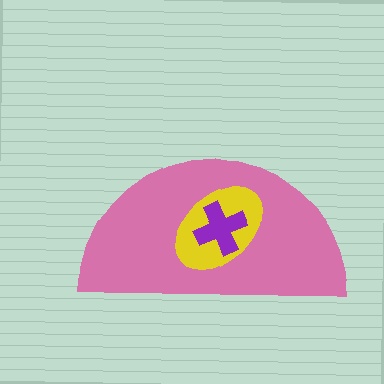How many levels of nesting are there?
3.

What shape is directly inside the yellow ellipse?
The purple cross.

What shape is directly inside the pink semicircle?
The yellow ellipse.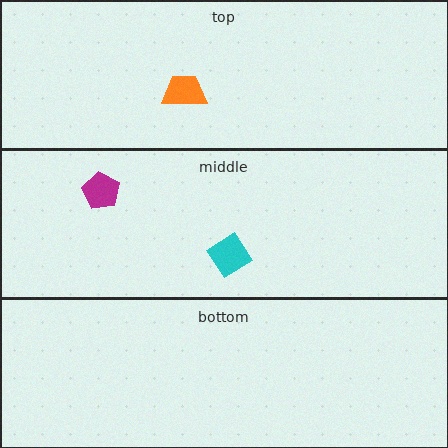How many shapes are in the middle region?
2.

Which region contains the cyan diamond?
The middle region.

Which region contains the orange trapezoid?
The top region.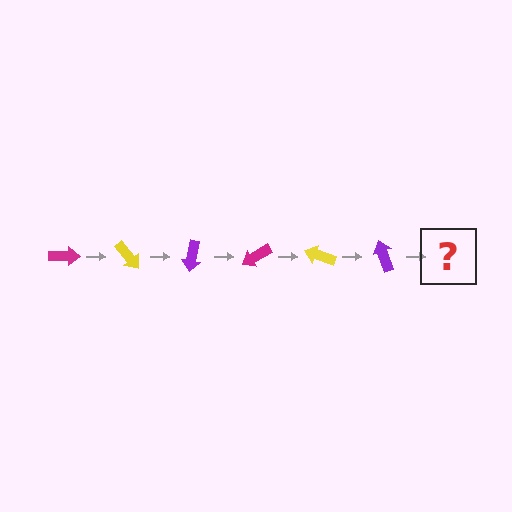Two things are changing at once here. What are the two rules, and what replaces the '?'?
The two rules are that it rotates 50 degrees each step and the color cycles through magenta, yellow, and purple. The '?' should be a magenta arrow, rotated 300 degrees from the start.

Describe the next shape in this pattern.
It should be a magenta arrow, rotated 300 degrees from the start.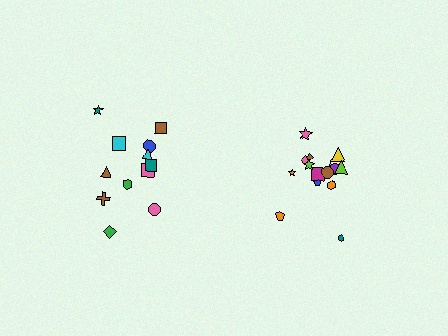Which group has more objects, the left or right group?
The right group.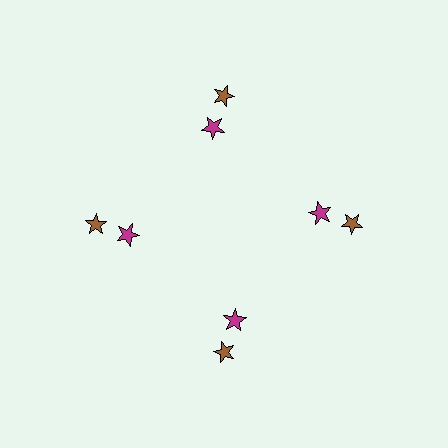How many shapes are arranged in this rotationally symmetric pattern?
There are 8 shapes, arranged in 4 groups of 2.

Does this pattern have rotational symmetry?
Yes, this pattern has 4-fold rotational symmetry. It looks the same after rotating 90 degrees around the center.